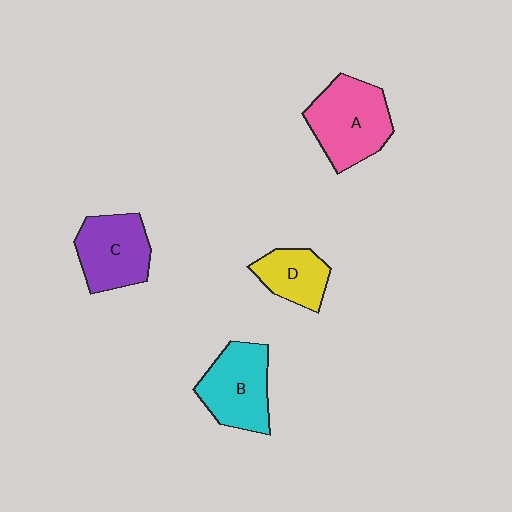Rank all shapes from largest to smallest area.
From largest to smallest: A (pink), B (cyan), C (purple), D (yellow).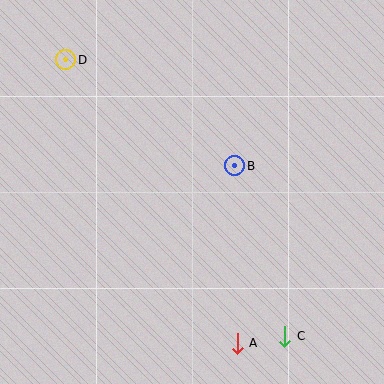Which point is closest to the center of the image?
Point B at (235, 166) is closest to the center.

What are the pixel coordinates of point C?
Point C is at (285, 336).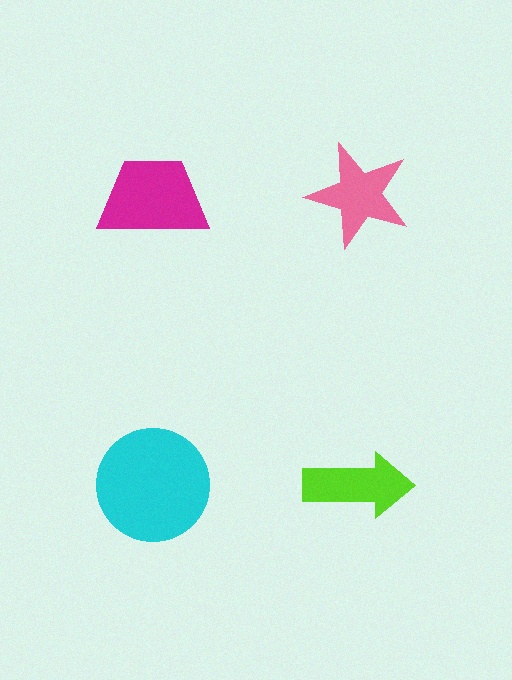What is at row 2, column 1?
A cyan circle.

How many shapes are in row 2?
2 shapes.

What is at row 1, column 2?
A pink star.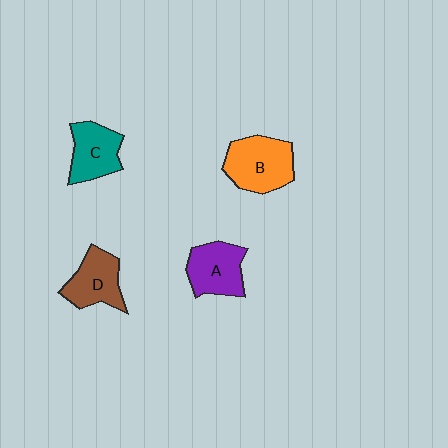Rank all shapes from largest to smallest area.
From largest to smallest: B (orange), A (purple), D (brown), C (teal).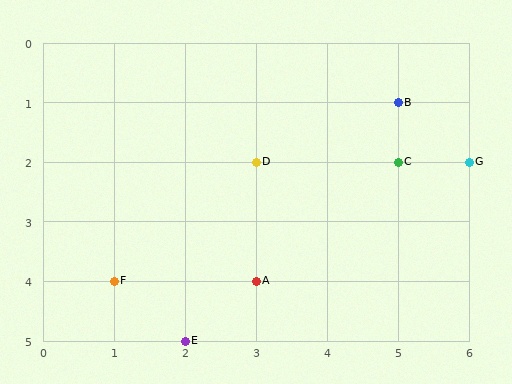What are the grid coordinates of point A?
Point A is at grid coordinates (3, 4).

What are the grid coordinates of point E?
Point E is at grid coordinates (2, 5).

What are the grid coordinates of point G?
Point G is at grid coordinates (6, 2).